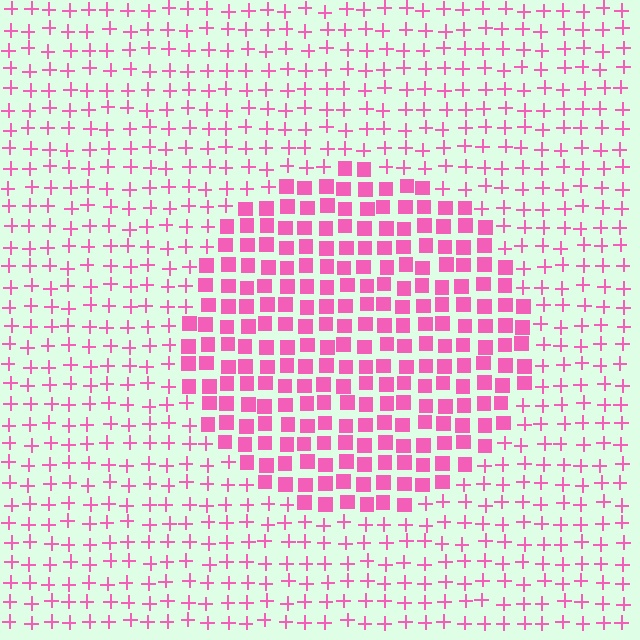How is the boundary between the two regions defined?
The boundary is defined by a change in element shape: squares inside vs. plus signs outside. All elements share the same color and spacing.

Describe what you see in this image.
The image is filled with small pink elements arranged in a uniform grid. A circle-shaped region contains squares, while the surrounding area contains plus signs. The boundary is defined purely by the change in element shape.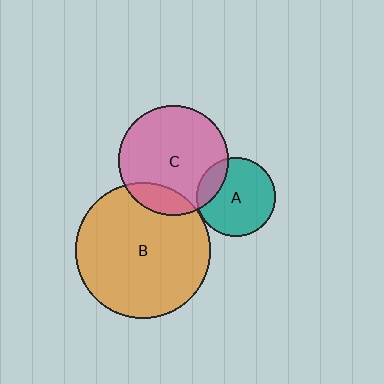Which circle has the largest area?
Circle B (orange).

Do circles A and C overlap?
Yes.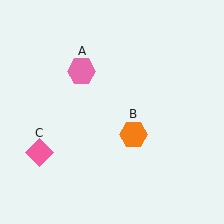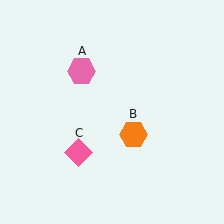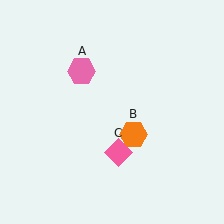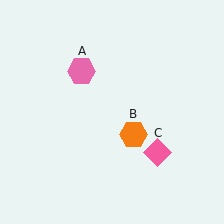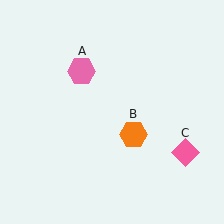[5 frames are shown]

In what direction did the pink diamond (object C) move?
The pink diamond (object C) moved right.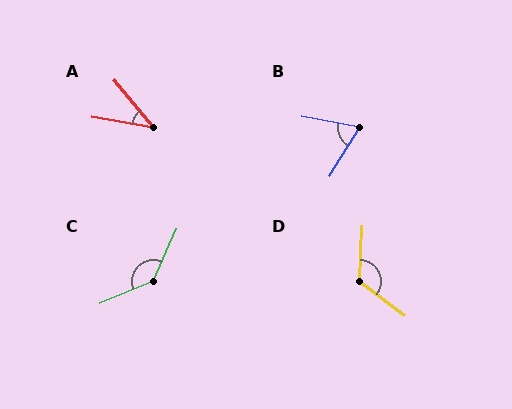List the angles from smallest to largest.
A (41°), B (69°), D (124°), C (137°).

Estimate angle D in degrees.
Approximately 124 degrees.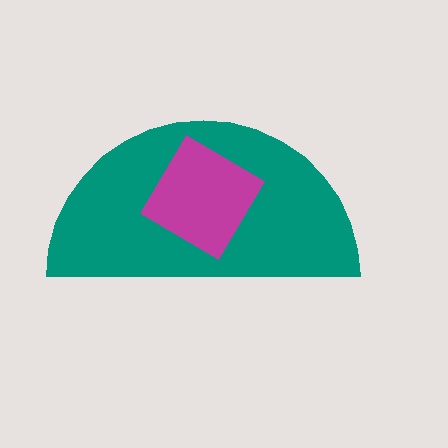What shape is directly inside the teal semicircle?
The magenta diamond.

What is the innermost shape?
The magenta diamond.